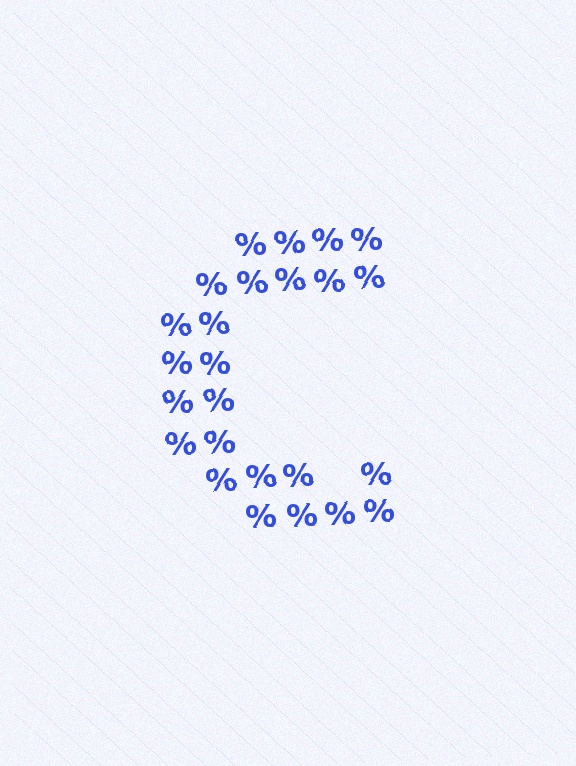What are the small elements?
The small elements are percent signs.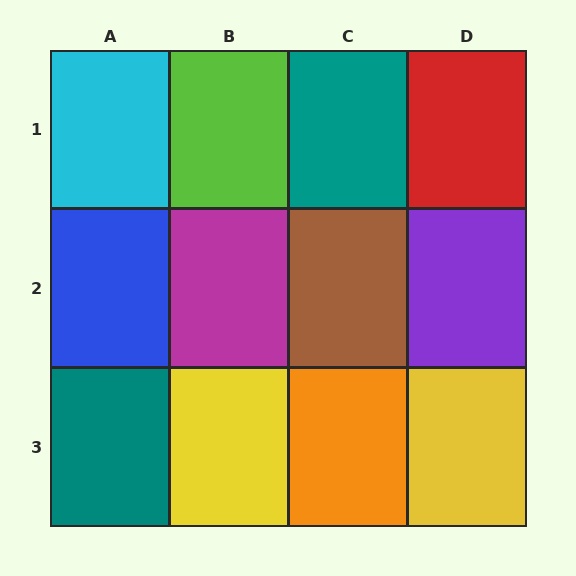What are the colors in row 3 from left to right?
Teal, yellow, orange, yellow.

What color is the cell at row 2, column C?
Brown.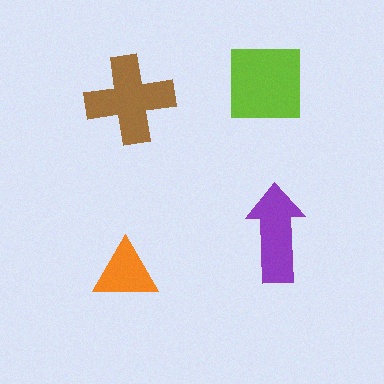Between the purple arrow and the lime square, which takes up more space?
The lime square.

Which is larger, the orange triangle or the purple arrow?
The purple arrow.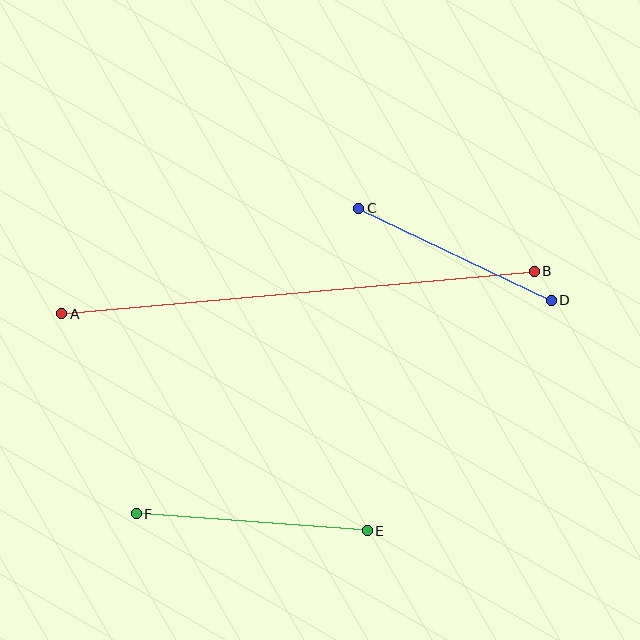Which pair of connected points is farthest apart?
Points A and B are farthest apart.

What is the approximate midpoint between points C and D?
The midpoint is at approximately (455, 254) pixels.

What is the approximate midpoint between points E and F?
The midpoint is at approximately (252, 522) pixels.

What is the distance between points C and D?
The distance is approximately 214 pixels.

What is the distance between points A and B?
The distance is approximately 475 pixels.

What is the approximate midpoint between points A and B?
The midpoint is at approximately (298, 292) pixels.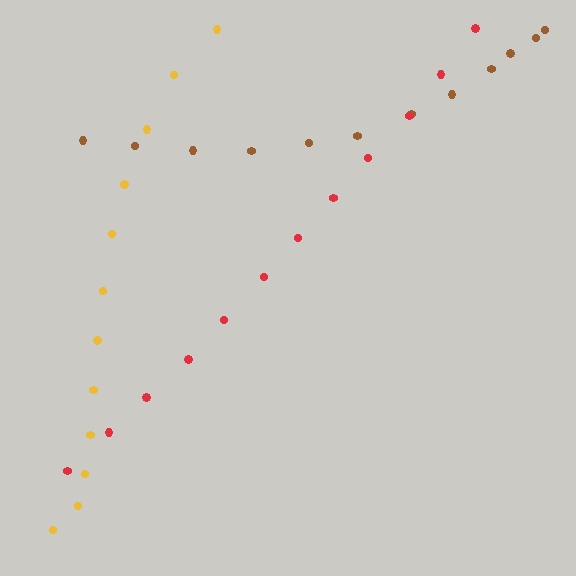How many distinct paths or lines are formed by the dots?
There are 3 distinct paths.